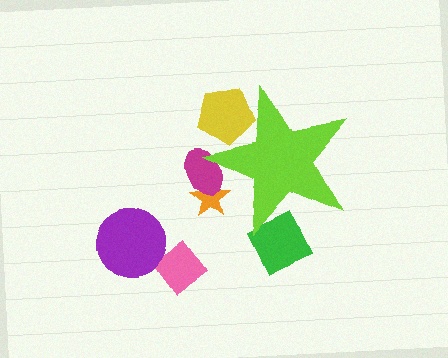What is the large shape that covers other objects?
A lime star.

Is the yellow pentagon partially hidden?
Yes, the yellow pentagon is partially hidden behind the lime star.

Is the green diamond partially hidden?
Yes, the green diamond is partially hidden behind the lime star.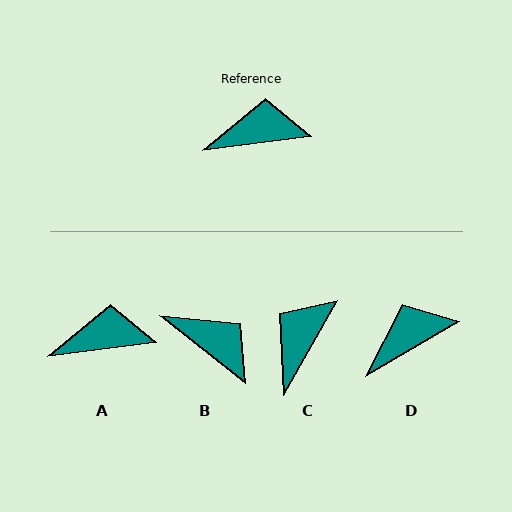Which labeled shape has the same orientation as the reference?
A.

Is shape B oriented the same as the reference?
No, it is off by about 45 degrees.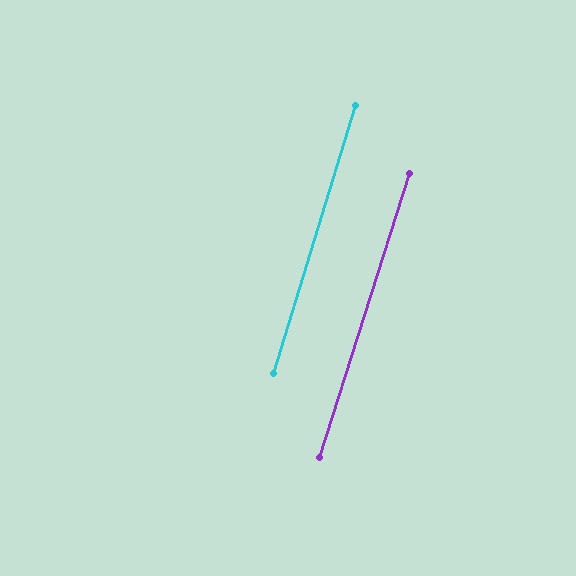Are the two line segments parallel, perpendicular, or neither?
Parallel — their directions differ by only 0.3°.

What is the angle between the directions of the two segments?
Approximately 0 degrees.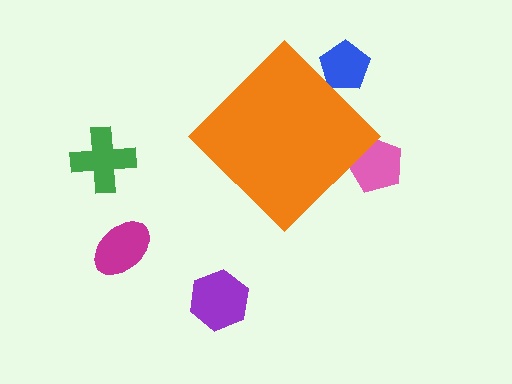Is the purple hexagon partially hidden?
No, the purple hexagon is fully visible.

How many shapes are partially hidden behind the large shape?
2 shapes are partially hidden.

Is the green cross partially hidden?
No, the green cross is fully visible.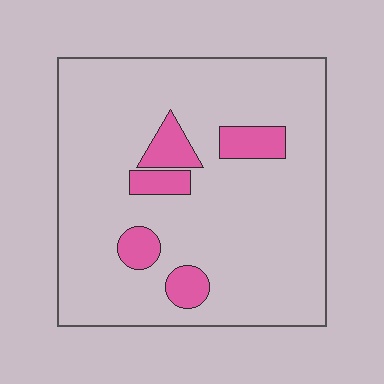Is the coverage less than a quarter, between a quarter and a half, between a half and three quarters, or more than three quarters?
Less than a quarter.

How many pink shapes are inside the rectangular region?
5.